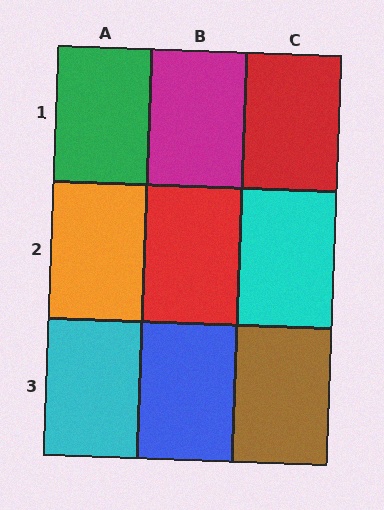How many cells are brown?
1 cell is brown.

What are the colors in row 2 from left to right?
Orange, red, cyan.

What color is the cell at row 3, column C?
Brown.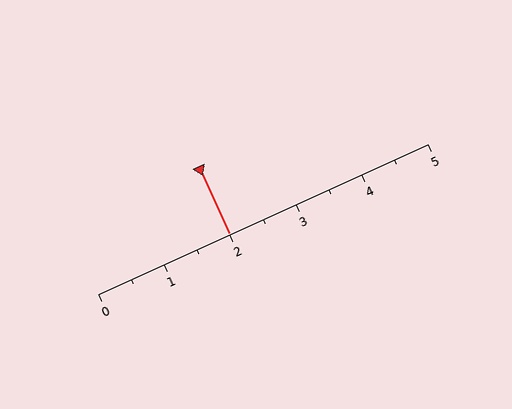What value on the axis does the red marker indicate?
The marker indicates approximately 2.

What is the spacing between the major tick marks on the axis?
The major ticks are spaced 1 apart.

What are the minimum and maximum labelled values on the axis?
The axis runs from 0 to 5.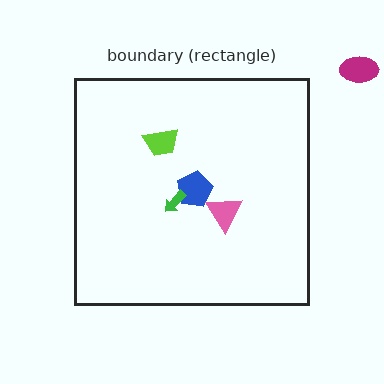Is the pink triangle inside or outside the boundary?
Inside.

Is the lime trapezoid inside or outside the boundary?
Inside.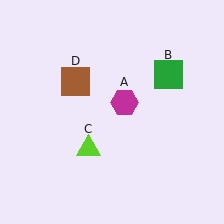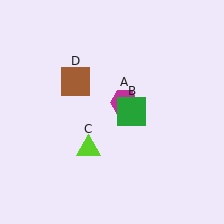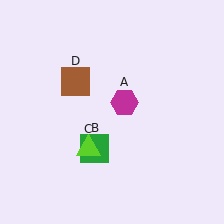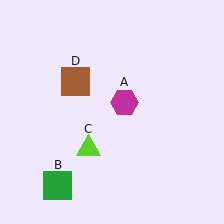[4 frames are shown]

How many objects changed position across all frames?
1 object changed position: green square (object B).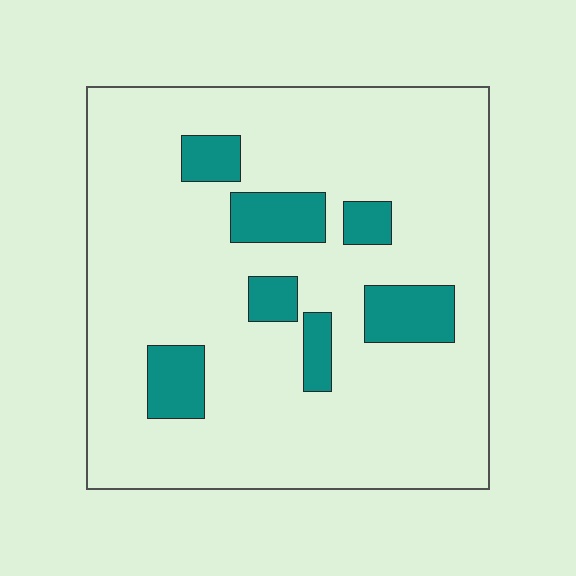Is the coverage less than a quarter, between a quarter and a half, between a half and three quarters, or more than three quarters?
Less than a quarter.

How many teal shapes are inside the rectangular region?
7.